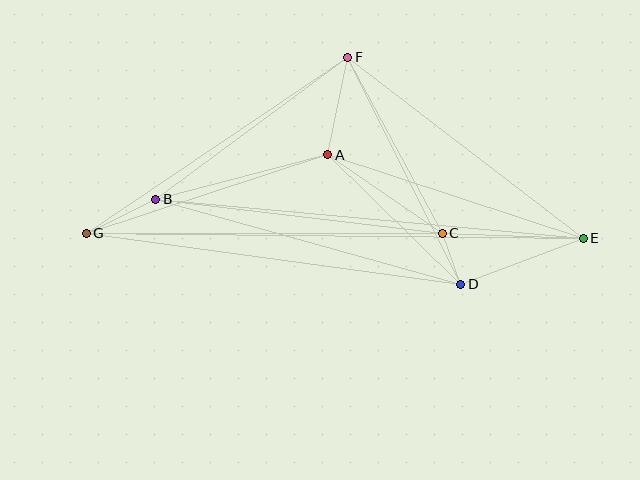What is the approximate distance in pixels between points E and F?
The distance between E and F is approximately 297 pixels.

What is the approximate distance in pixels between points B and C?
The distance between B and C is approximately 288 pixels.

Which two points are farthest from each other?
Points E and G are farthest from each other.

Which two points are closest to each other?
Points C and D are closest to each other.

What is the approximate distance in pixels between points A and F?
The distance between A and F is approximately 100 pixels.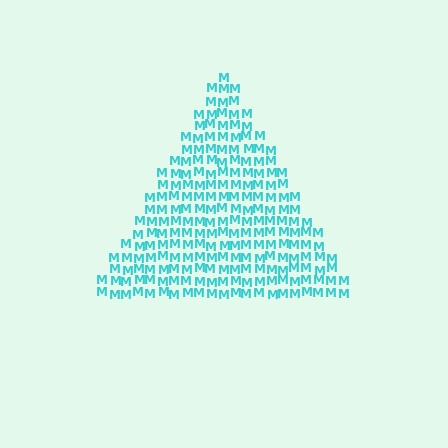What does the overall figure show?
The overall figure shows a triangle.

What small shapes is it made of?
It is made of small letter M's.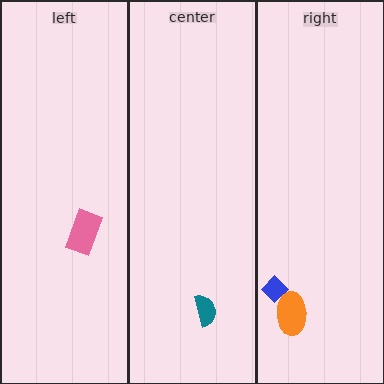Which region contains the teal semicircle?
The center region.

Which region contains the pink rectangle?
The left region.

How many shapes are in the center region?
1.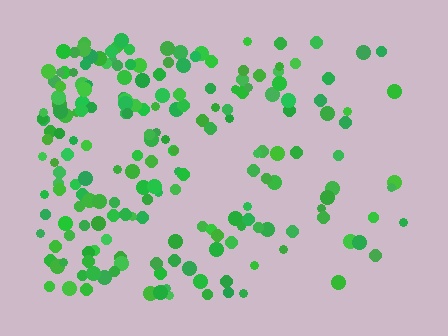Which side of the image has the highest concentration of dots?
The left.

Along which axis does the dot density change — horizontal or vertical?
Horizontal.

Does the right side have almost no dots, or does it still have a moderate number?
Still a moderate number, just noticeably fewer than the left.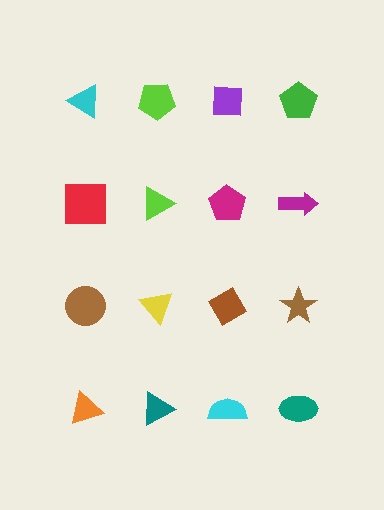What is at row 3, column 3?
A brown diamond.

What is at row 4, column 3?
A cyan semicircle.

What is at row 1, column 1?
A cyan triangle.